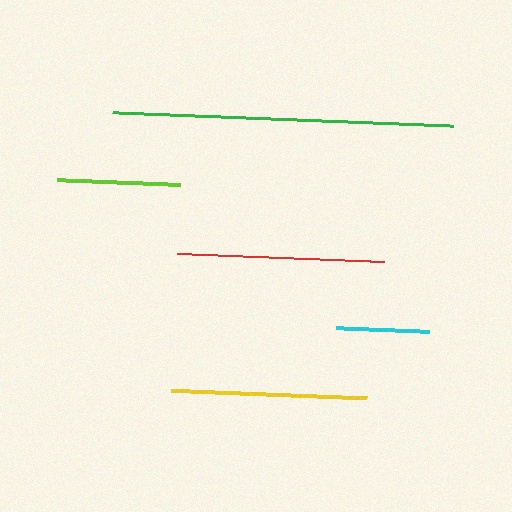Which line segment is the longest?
The green line is the longest at approximately 341 pixels.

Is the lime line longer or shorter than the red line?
The red line is longer than the lime line.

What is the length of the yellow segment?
The yellow segment is approximately 196 pixels long.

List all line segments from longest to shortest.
From longest to shortest: green, red, yellow, lime, cyan.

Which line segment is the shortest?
The cyan line is the shortest at approximately 93 pixels.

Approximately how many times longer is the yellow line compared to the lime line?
The yellow line is approximately 1.6 times the length of the lime line.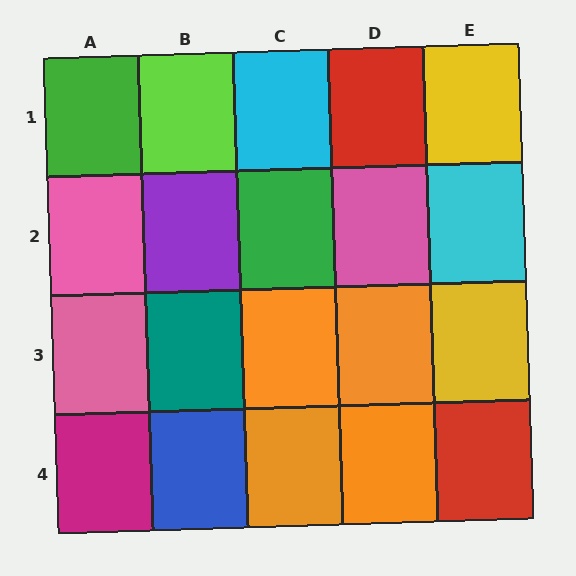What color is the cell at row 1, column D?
Red.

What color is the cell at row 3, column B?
Teal.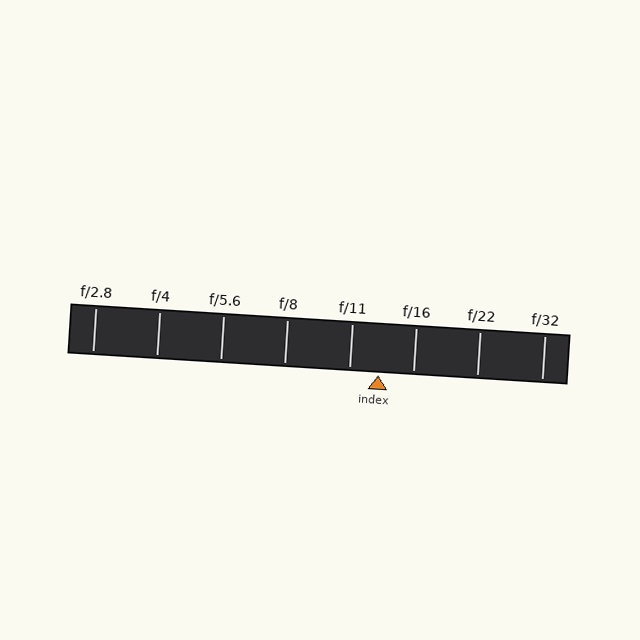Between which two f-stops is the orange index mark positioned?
The index mark is between f/11 and f/16.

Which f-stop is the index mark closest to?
The index mark is closest to f/11.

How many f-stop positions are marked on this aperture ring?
There are 8 f-stop positions marked.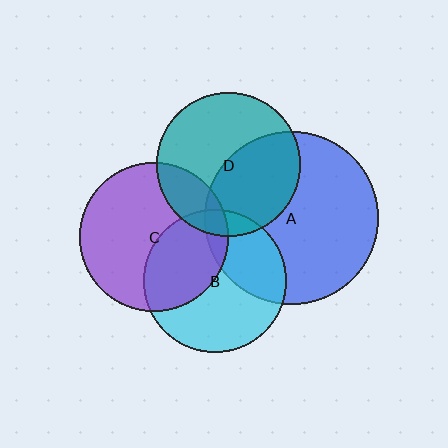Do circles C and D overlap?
Yes.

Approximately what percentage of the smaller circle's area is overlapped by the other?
Approximately 20%.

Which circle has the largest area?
Circle A (blue).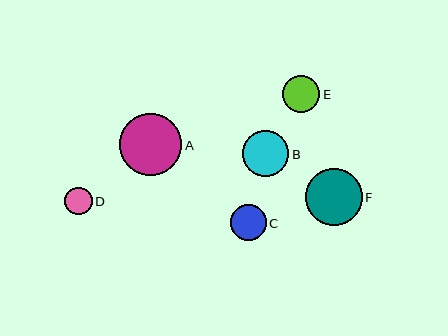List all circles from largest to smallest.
From largest to smallest: A, F, B, E, C, D.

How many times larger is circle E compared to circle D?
Circle E is approximately 1.4 times the size of circle D.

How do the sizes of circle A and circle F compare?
Circle A and circle F are approximately the same size.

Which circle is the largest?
Circle A is the largest with a size of approximately 62 pixels.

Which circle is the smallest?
Circle D is the smallest with a size of approximately 27 pixels.